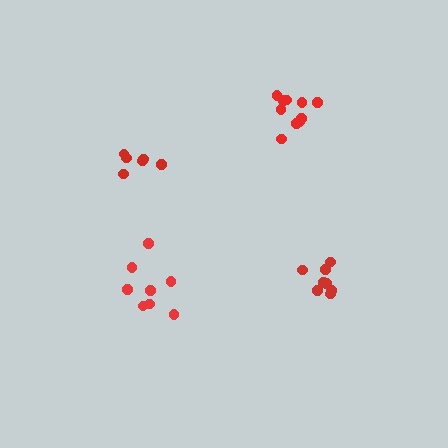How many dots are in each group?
Group 1: 8 dots, Group 2: 10 dots, Group 3: 8 dots, Group 4: 6 dots (32 total).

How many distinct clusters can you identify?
There are 4 distinct clusters.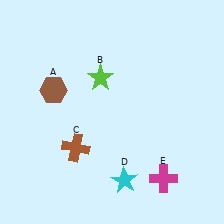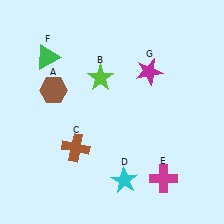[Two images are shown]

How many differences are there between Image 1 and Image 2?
There are 2 differences between the two images.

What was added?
A green triangle (F), a magenta star (G) were added in Image 2.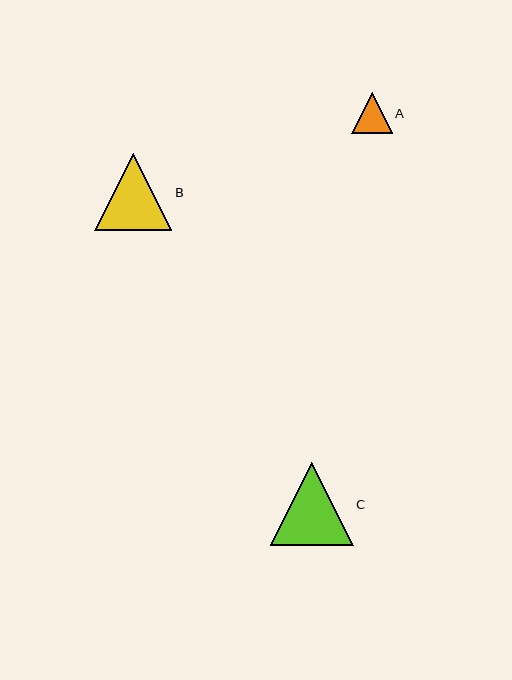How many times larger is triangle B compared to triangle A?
Triangle B is approximately 1.9 times the size of triangle A.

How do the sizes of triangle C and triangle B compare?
Triangle C and triangle B are approximately the same size.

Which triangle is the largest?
Triangle C is the largest with a size of approximately 83 pixels.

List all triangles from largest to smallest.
From largest to smallest: C, B, A.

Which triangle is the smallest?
Triangle A is the smallest with a size of approximately 41 pixels.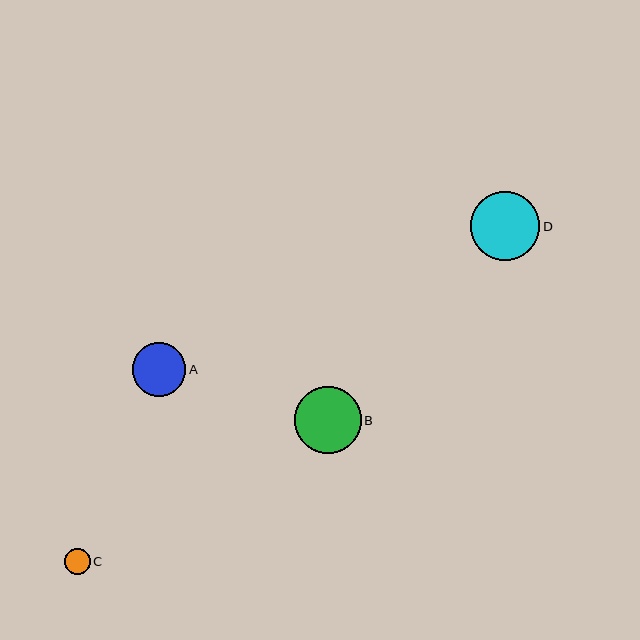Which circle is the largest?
Circle D is the largest with a size of approximately 69 pixels.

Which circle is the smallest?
Circle C is the smallest with a size of approximately 26 pixels.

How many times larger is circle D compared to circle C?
Circle D is approximately 2.7 times the size of circle C.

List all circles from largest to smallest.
From largest to smallest: D, B, A, C.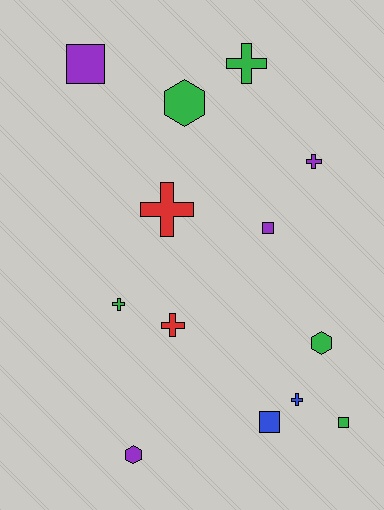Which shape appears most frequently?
Cross, with 6 objects.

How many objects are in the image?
There are 13 objects.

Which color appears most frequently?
Green, with 5 objects.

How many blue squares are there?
There is 1 blue square.